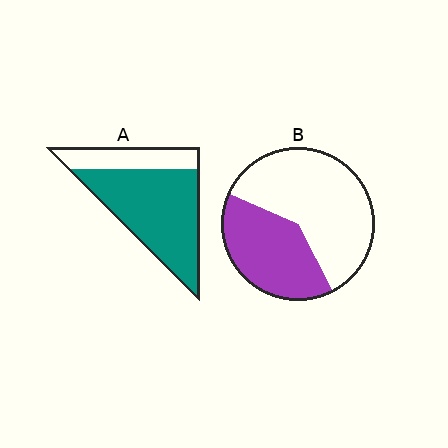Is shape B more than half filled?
No.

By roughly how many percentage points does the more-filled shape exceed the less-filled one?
By roughly 35 percentage points (A over B).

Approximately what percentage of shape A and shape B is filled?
A is approximately 75% and B is approximately 40%.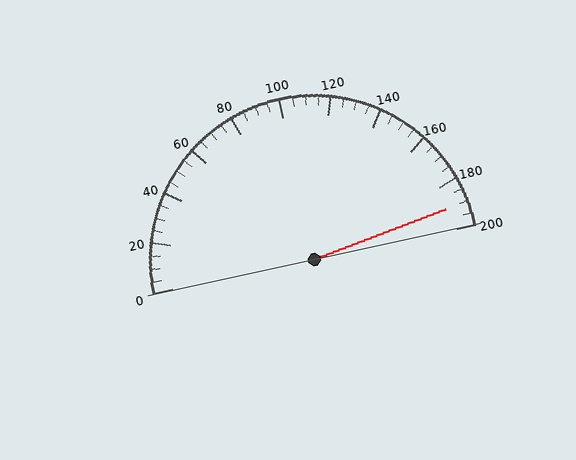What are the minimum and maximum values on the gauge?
The gauge ranges from 0 to 200.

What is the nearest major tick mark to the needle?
The nearest major tick mark is 200.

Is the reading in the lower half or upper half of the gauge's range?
The reading is in the upper half of the range (0 to 200).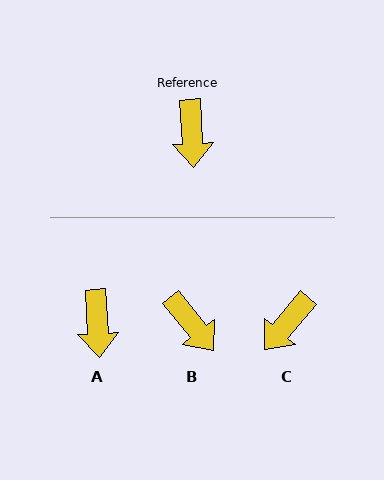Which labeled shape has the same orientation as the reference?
A.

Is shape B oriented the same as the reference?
No, it is off by about 35 degrees.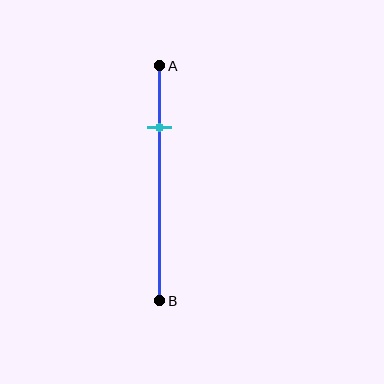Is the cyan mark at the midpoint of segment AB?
No, the mark is at about 25% from A, not at the 50% midpoint.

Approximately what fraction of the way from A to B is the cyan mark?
The cyan mark is approximately 25% of the way from A to B.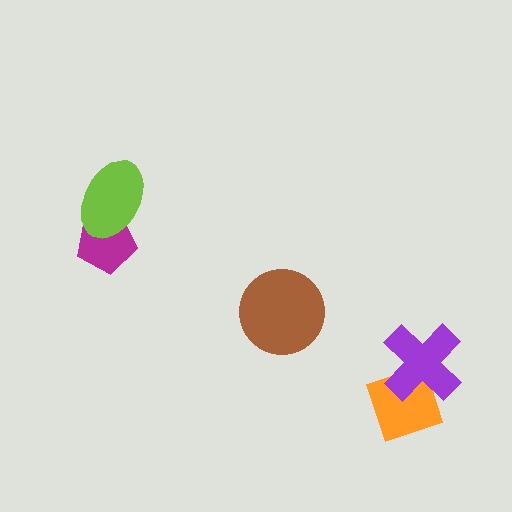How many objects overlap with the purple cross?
1 object overlaps with the purple cross.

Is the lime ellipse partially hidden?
No, no other shape covers it.